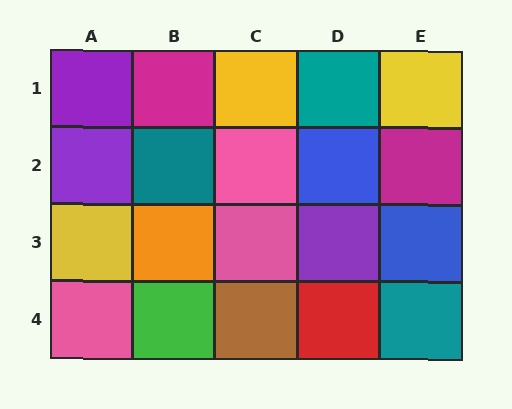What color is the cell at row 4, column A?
Pink.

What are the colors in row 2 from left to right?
Purple, teal, pink, blue, magenta.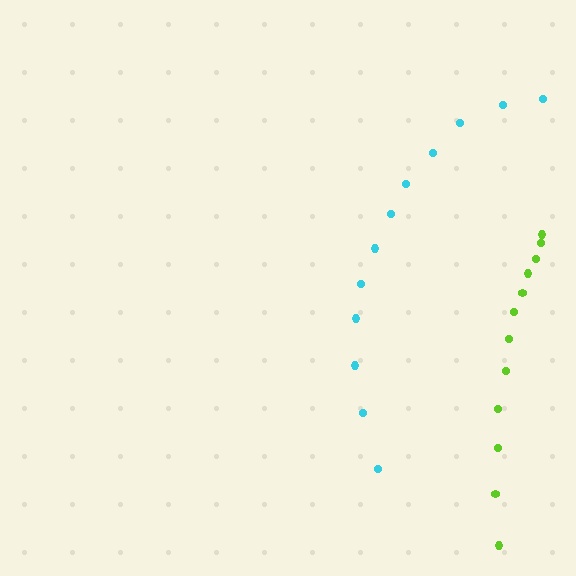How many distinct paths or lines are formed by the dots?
There are 2 distinct paths.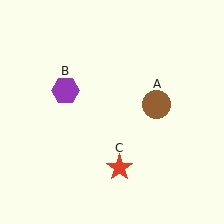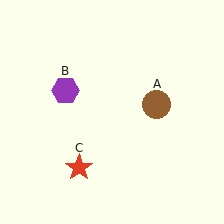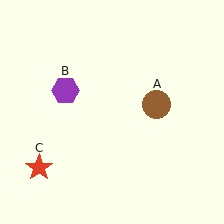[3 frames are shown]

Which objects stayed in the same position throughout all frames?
Brown circle (object A) and purple hexagon (object B) remained stationary.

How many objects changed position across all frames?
1 object changed position: red star (object C).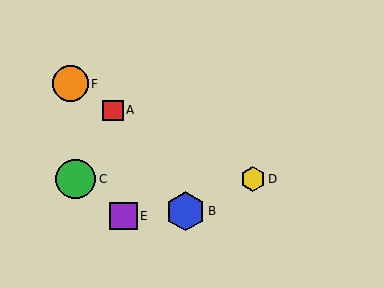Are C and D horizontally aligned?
Yes, both are at y≈179.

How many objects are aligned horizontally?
2 objects (C, D) are aligned horizontally.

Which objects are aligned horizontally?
Objects C, D are aligned horizontally.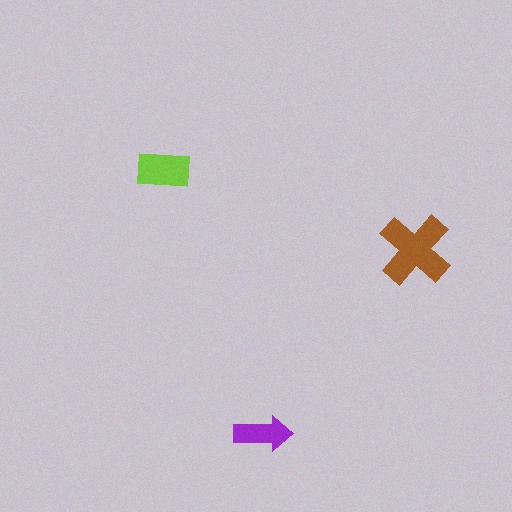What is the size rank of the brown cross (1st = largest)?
1st.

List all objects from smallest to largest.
The purple arrow, the lime rectangle, the brown cross.